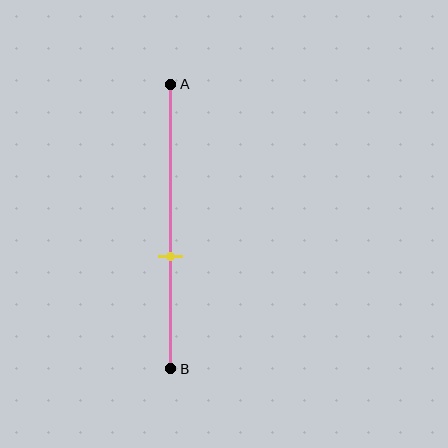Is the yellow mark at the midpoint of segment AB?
No, the mark is at about 60% from A, not at the 50% midpoint.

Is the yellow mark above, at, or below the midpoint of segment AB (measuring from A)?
The yellow mark is below the midpoint of segment AB.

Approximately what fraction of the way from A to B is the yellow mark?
The yellow mark is approximately 60% of the way from A to B.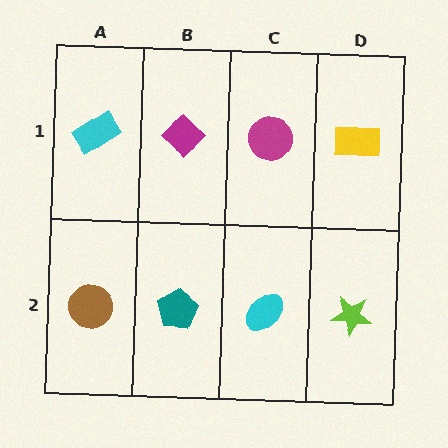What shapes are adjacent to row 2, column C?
A magenta circle (row 1, column C), a teal pentagon (row 2, column B), a lime star (row 2, column D).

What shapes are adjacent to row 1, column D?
A lime star (row 2, column D), a magenta circle (row 1, column C).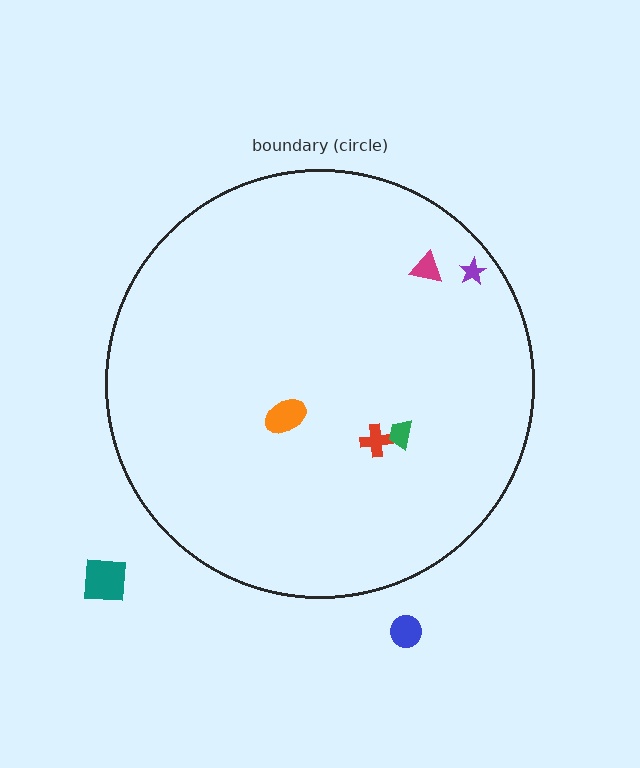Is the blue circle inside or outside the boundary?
Outside.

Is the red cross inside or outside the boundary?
Inside.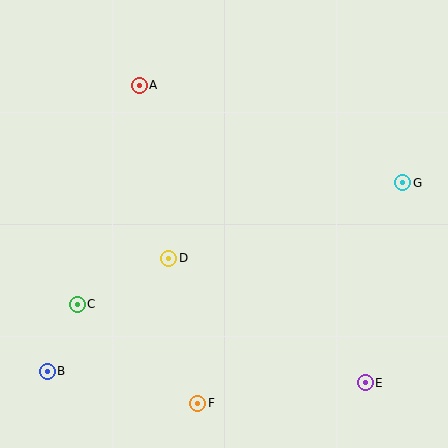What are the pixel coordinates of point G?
Point G is at (403, 183).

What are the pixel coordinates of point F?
Point F is at (198, 403).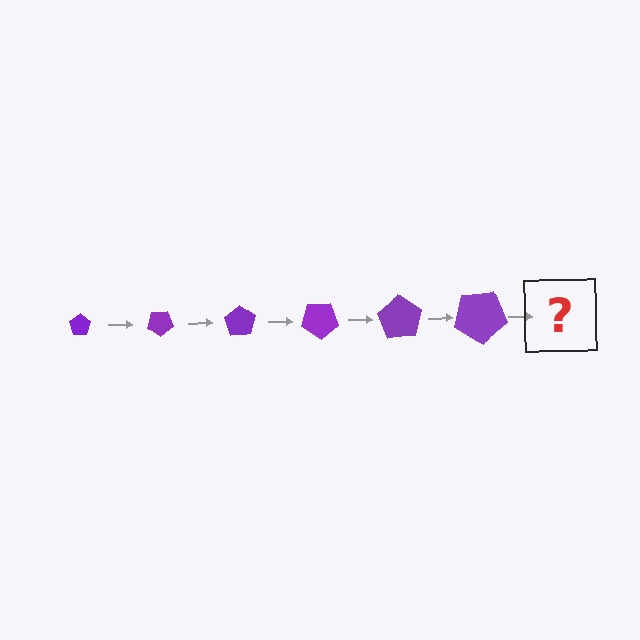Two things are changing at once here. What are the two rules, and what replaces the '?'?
The two rules are that the pentagon grows larger each step and it rotates 35 degrees each step. The '?' should be a pentagon, larger than the previous one and rotated 210 degrees from the start.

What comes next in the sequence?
The next element should be a pentagon, larger than the previous one and rotated 210 degrees from the start.